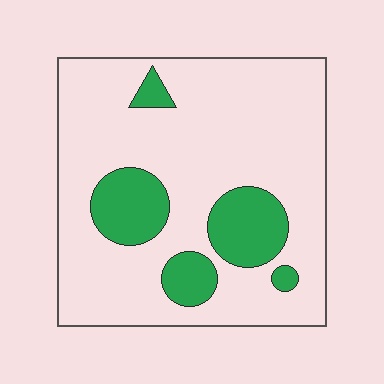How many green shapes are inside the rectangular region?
5.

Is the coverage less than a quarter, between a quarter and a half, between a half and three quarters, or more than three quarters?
Less than a quarter.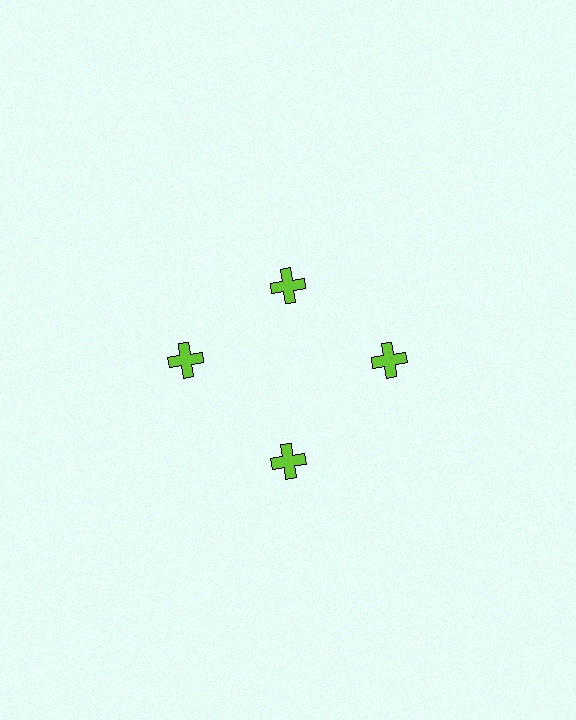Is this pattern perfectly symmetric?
No. The 4 lime crosses are arranged in a ring, but one element near the 12 o'clock position is pulled inward toward the center, breaking the 4-fold rotational symmetry.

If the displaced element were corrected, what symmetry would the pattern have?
It would have 4-fold rotational symmetry — the pattern would map onto itself every 90 degrees.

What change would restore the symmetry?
The symmetry would be restored by moving it outward, back onto the ring so that all 4 crosses sit at equal angles and equal distance from the center.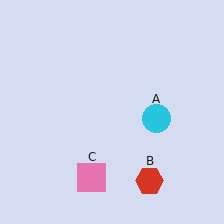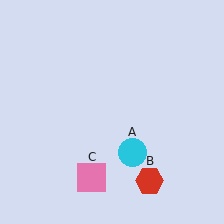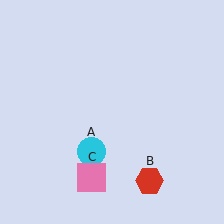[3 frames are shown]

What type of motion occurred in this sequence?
The cyan circle (object A) rotated clockwise around the center of the scene.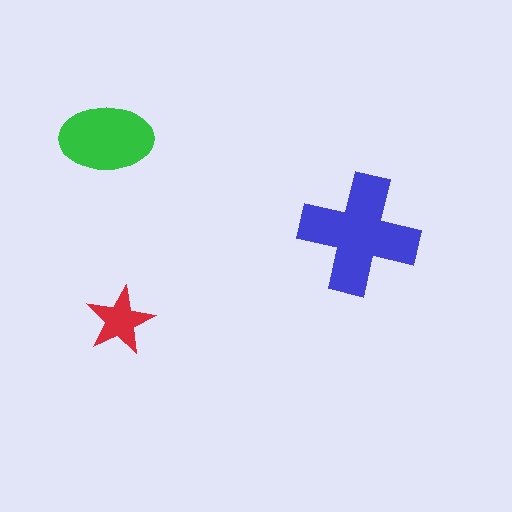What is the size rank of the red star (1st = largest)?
3rd.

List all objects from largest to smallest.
The blue cross, the green ellipse, the red star.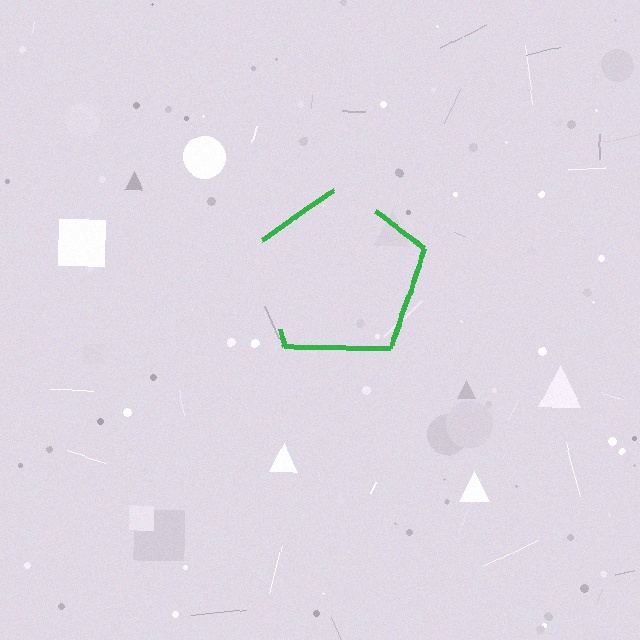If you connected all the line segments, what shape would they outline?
They would outline a pentagon.